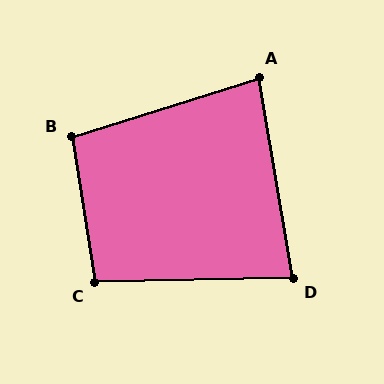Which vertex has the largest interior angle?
B, at approximately 98 degrees.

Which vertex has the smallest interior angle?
D, at approximately 82 degrees.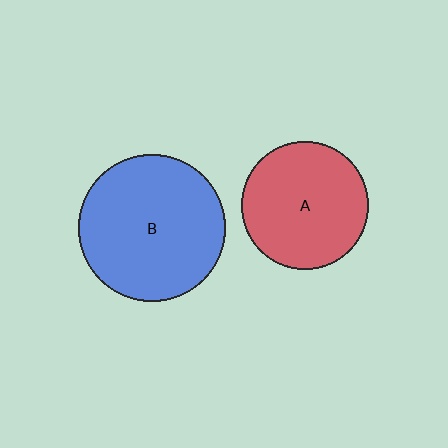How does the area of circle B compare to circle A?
Approximately 1.3 times.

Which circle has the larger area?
Circle B (blue).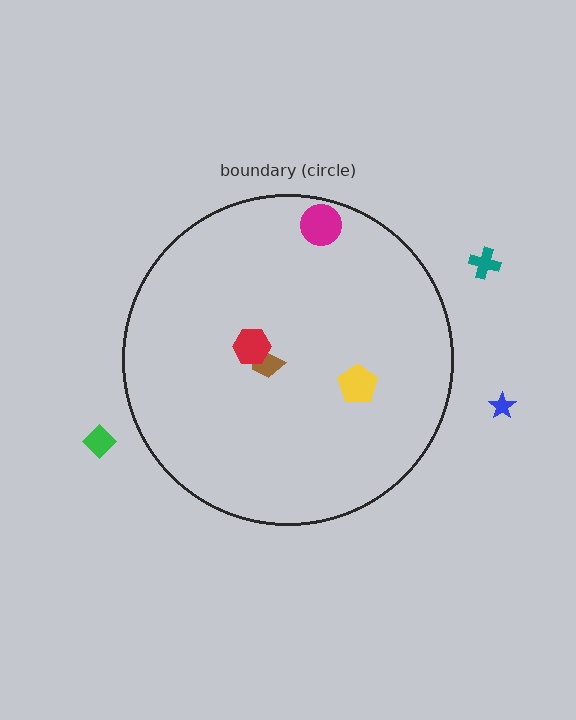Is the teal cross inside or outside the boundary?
Outside.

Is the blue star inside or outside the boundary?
Outside.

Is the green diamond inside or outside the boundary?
Outside.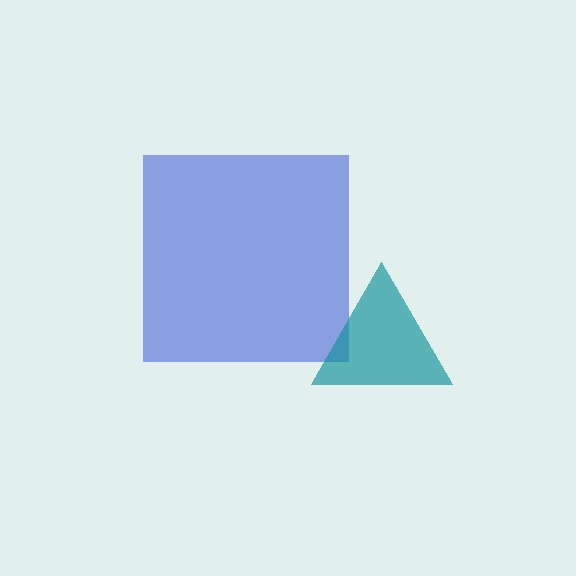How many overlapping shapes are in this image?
There are 2 overlapping shapes in the image.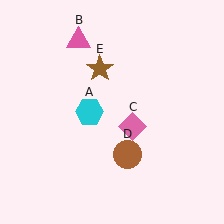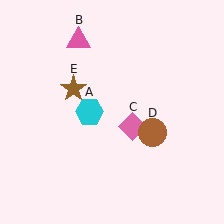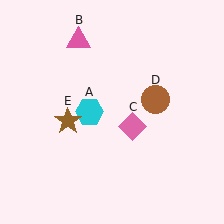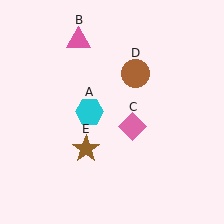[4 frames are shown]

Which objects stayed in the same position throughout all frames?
Cyan hexagon (object A) and pink triangle (object B) and pink diamond (object C) remained stationary.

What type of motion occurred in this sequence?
The brown circle (object D), brown star (object E) rotated counterclockwise around the center of the scene.